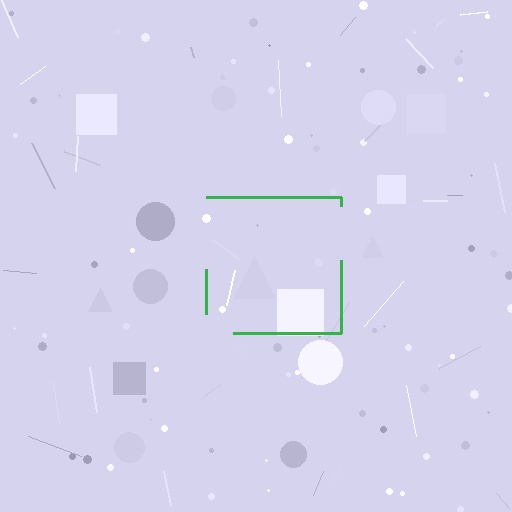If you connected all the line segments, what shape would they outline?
They would outline a square.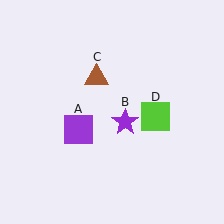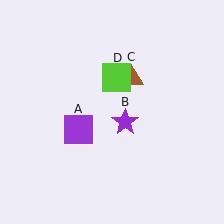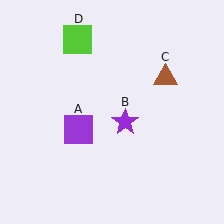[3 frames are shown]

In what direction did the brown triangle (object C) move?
The brown triangle (object C) moved right.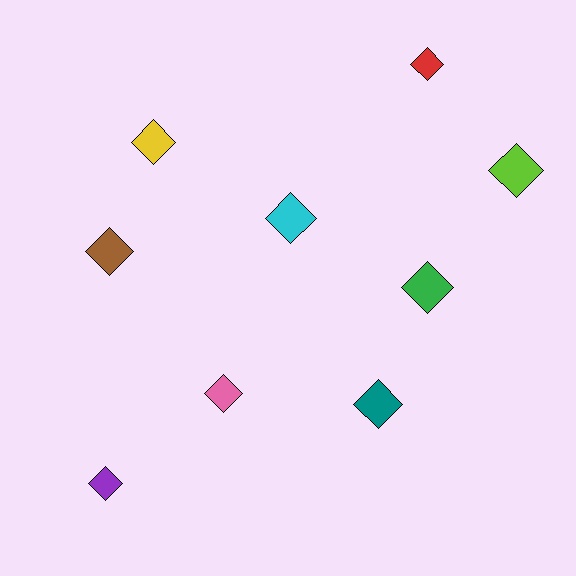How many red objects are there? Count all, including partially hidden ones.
There is 1 red object.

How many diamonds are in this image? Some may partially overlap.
There are 9 diamonds.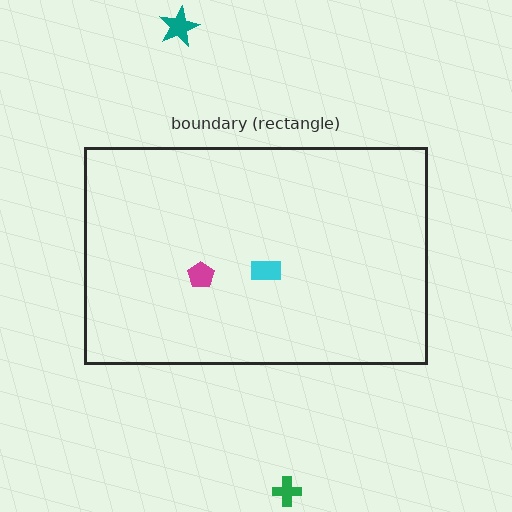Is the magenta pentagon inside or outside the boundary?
Inside.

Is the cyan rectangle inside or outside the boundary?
Inside.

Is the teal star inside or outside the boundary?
Outside.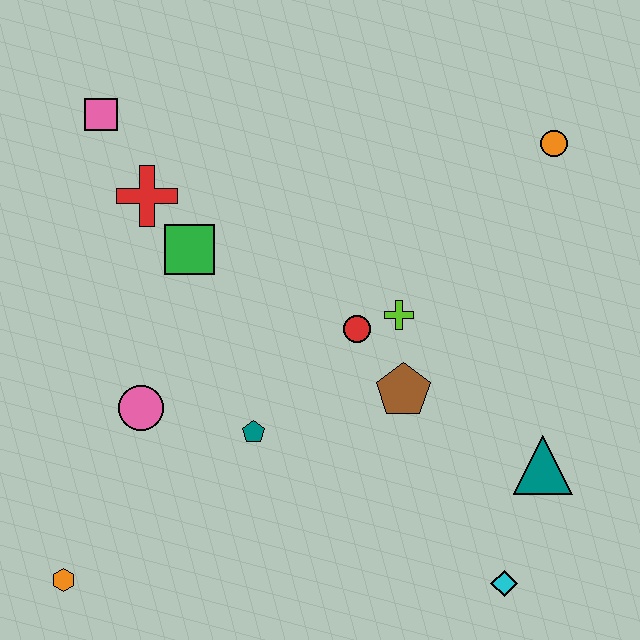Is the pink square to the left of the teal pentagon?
Yes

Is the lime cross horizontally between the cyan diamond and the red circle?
Yes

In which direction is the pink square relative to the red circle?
The pink square is to the left of the red circle.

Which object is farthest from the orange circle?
The orange hexagon is farthest from the orange circle.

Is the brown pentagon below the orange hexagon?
No